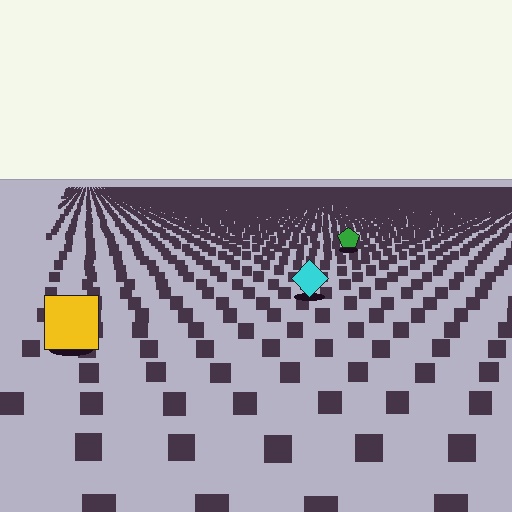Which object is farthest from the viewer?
The green pentagon is farthest from the viewer. It appears smaller and the ground texture around it is denser.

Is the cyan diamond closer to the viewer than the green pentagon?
Yes. The cyan diamond is closer — you can tell from the texture gradient: the ground texture is coarser near it.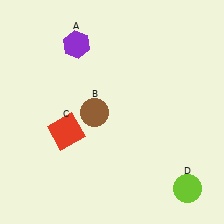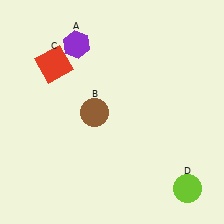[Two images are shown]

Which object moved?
The red square (C) moved up.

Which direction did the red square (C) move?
The red square (C) moved up.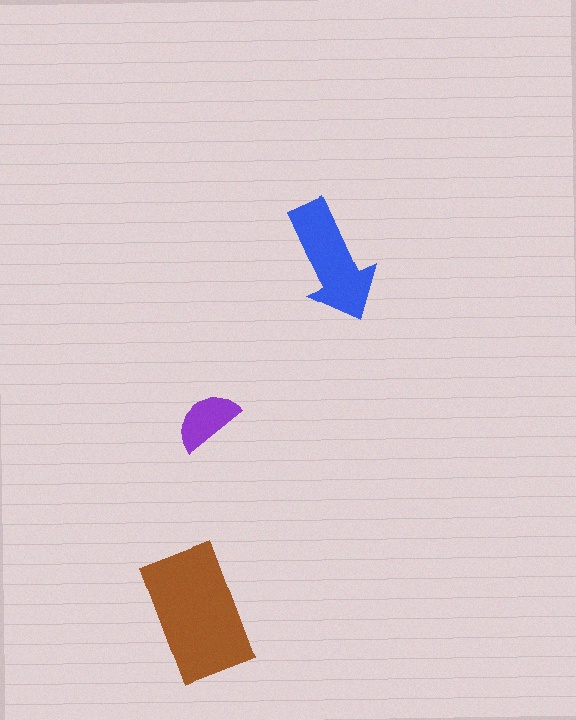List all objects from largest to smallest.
The brown rectangle, the blue arrow, the purple semicircle.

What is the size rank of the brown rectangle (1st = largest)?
1st.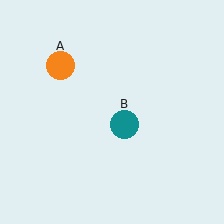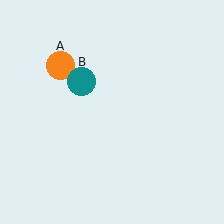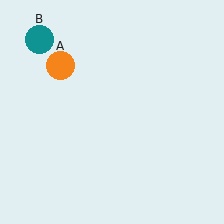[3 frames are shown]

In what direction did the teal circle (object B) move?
The teal circle (object B) moved up and to the left.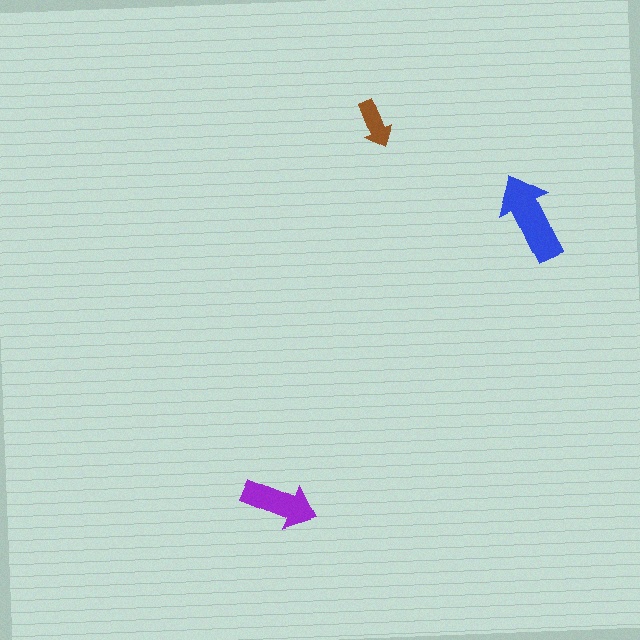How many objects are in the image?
There are 3 objects in the image.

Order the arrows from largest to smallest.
the blue one, the purple one, the brown one.